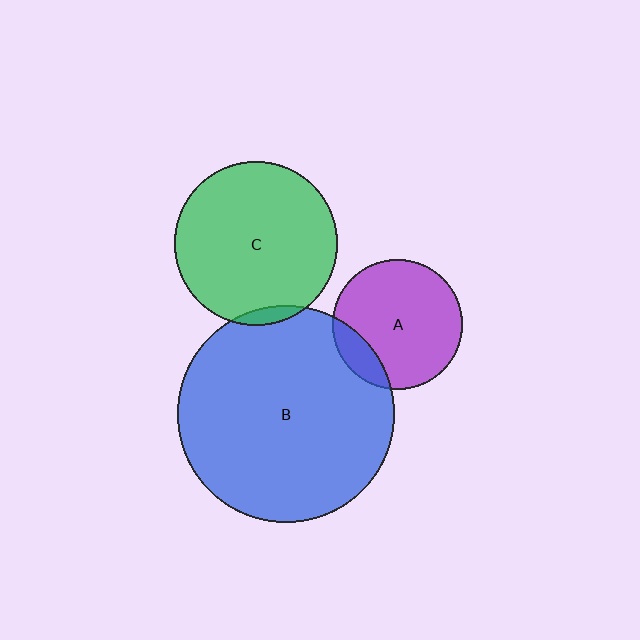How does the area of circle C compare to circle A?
Approximately 1.6 times.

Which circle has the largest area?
Circle B (blue).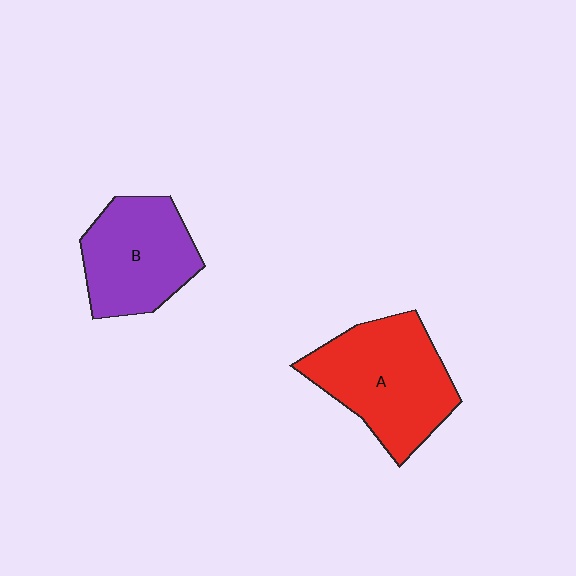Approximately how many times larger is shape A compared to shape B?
Approximately 1.2 times.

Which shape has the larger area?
Shape A (red).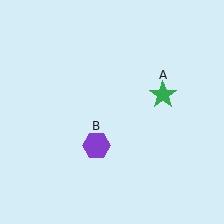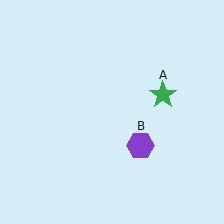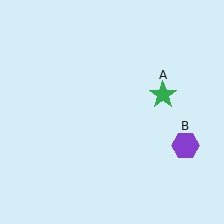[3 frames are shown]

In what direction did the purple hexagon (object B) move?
The purple hexagon (object B) moved right.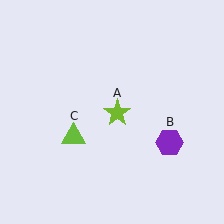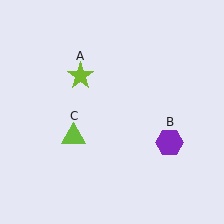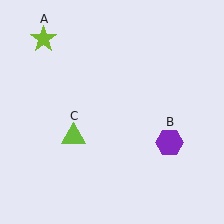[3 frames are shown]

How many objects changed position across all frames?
1 object changed position: lime star (object A).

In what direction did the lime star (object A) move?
The lime star (object A) moved up and to the left.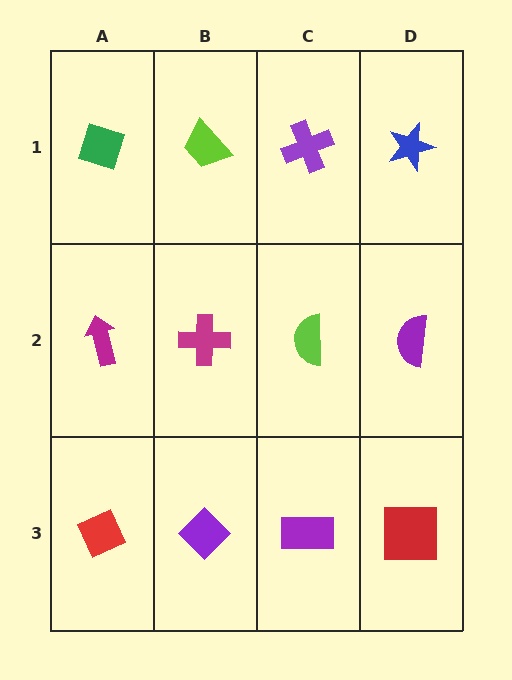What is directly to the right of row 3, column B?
A purple rectangle.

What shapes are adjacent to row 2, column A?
A green diamond (row 1, column A), a red diamond (row 3, column A), a magenta cross (row 2, column B).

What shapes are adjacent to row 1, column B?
A magenta cross (row 2, column B), a green diamond (row 1, column A), a purple cross (row 1, column C).